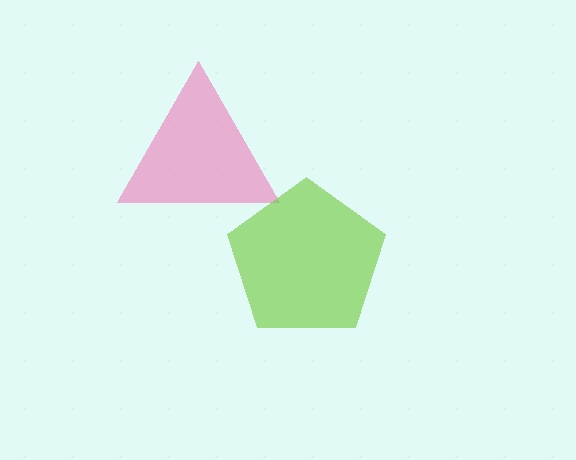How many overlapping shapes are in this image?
There are 2 overlapping shapes in the image.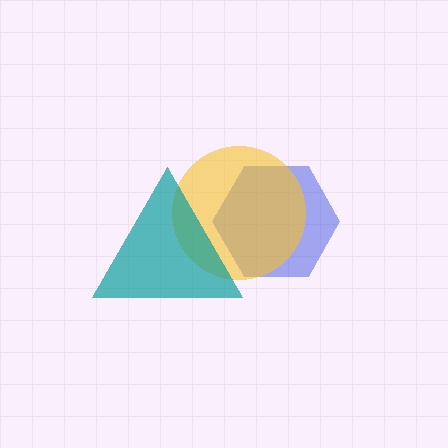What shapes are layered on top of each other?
The layered shapes are: a blue hexagon, a yellow circle, a teal triangle.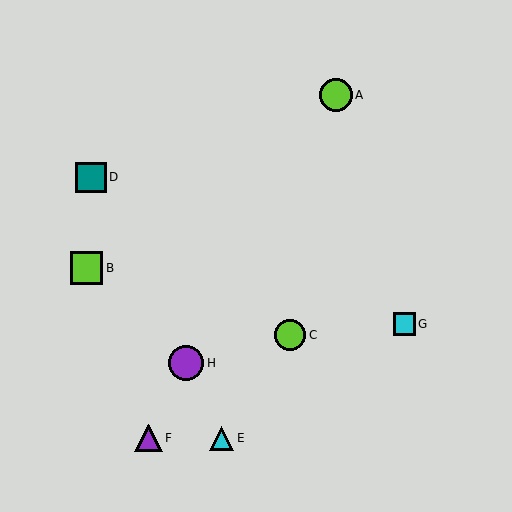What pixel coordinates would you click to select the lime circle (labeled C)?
Click at (290, 335) to select the lime circle C.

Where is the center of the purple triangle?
The center of the purple triangle is at (148, 438).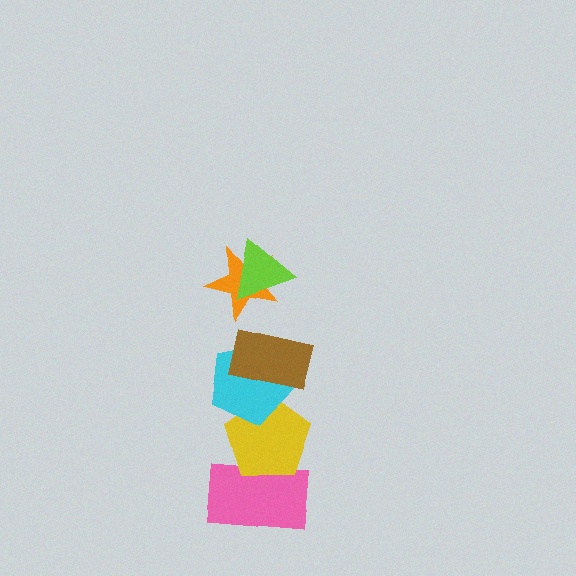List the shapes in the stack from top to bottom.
From top to bottom: the lime triangle, the orange star, the brown rectangle, the cyan pentagon, the yellow pentagon, the pink rectangle.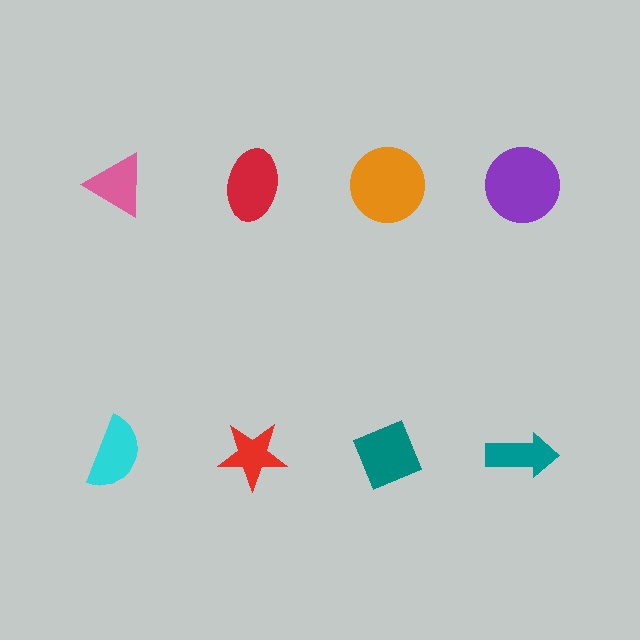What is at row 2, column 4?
A teal arrow.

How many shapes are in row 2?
4 shapes.